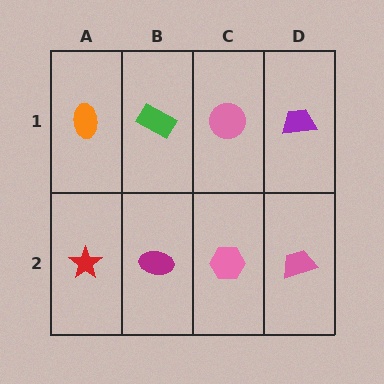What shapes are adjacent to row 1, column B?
A magenta ellipse (row 2, column B), an orange ellipse (row 1, column A), a pink circle (row 1, column C).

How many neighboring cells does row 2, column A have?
2.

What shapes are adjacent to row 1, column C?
A pink hexagon (row 2, column C), a green rectangle (row 1, column B), a purple trapezoid (row 1, column D).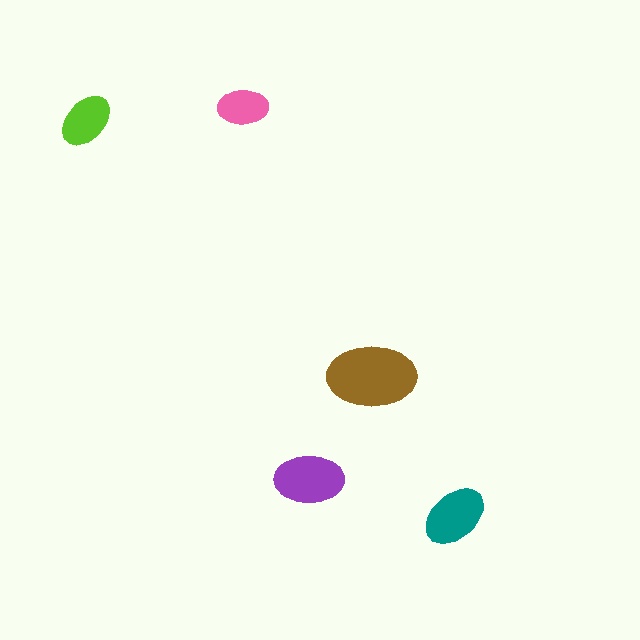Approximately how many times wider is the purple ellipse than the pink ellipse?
About 1.5 times wider.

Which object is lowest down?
The teal ellipse is bottommost.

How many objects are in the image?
There are 5 objects in the image.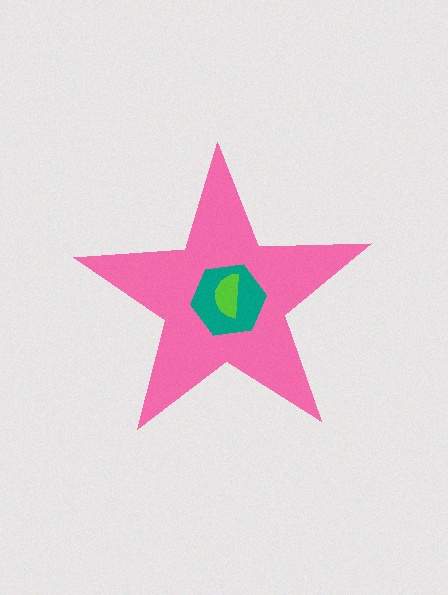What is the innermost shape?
The lime semicircle.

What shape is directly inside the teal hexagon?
The lime semicircle.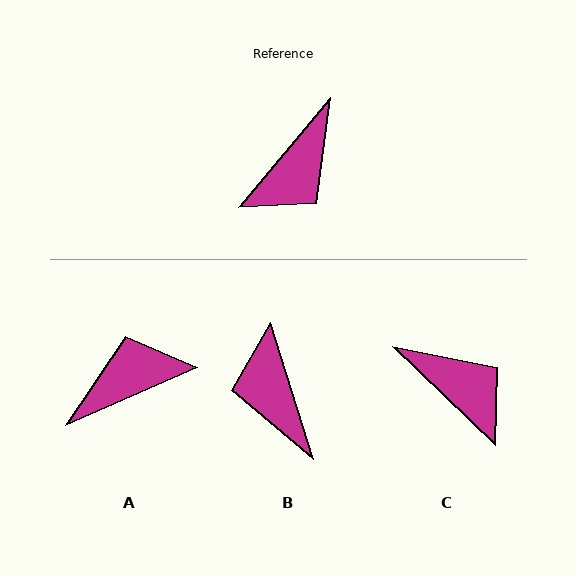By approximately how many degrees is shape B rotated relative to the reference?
Approximately 123 degrees clockwise.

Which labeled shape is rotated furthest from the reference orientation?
A, about 153 degrees away.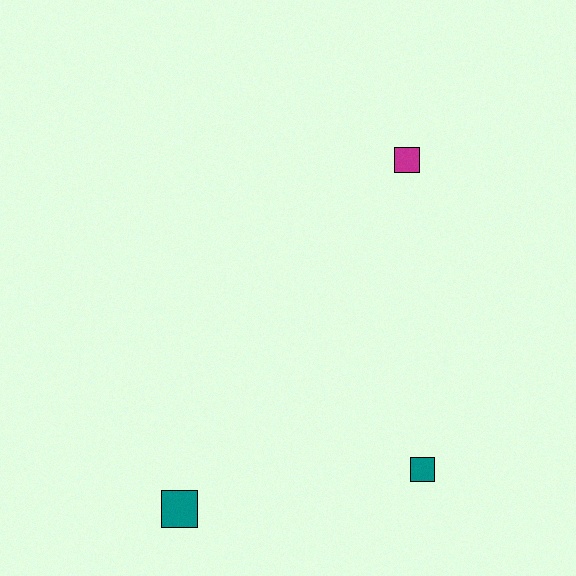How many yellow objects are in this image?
There are no yellow objects.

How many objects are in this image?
There are 3 objects.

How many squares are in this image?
There are 3 squares.